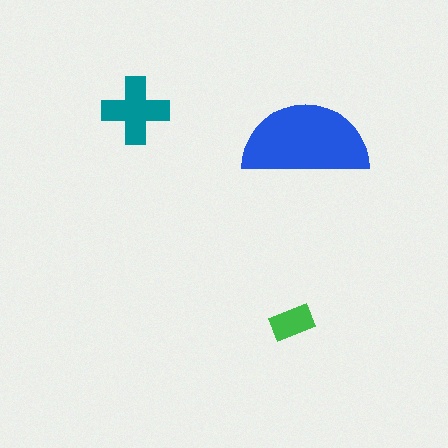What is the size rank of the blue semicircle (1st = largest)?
1st.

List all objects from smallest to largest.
The green rectangle, the teal cross, the blue semicircle.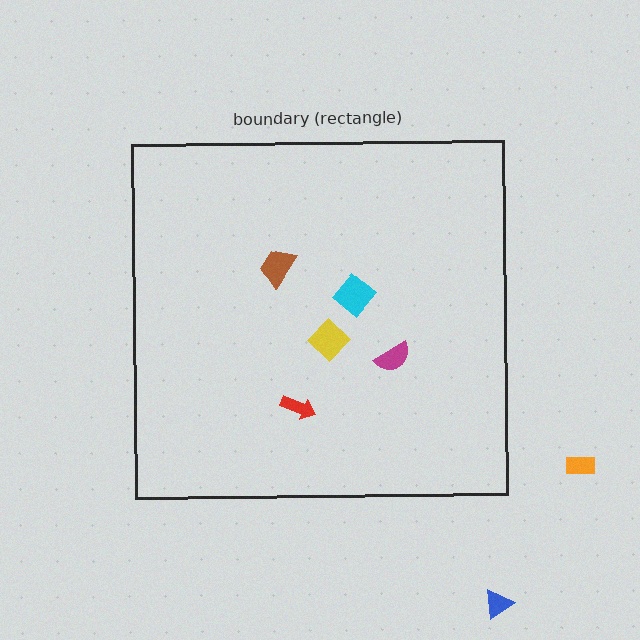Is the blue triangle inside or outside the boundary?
Outside.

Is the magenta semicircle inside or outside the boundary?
Inside.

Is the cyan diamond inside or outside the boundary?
Inside.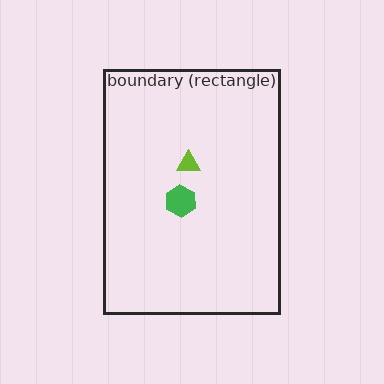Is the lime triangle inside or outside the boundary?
Inside.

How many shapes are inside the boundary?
2 inside, 0 outside.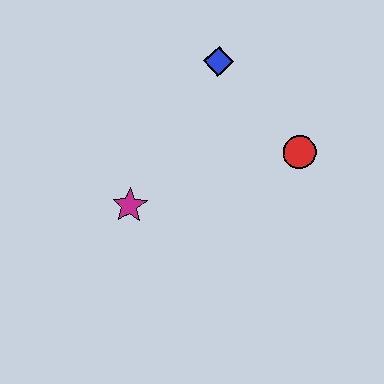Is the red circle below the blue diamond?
Yes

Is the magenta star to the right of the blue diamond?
No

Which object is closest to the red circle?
The blue diamond is closest to the red circle.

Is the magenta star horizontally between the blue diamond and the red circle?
No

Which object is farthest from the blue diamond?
The magenta star is farthest from the blue diamond.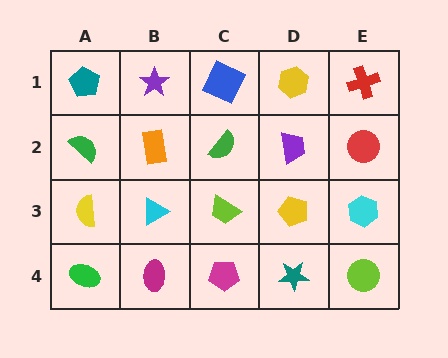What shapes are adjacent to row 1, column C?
A green semicircle (row 2, column C), a purple star (row 1, column B), a yellow hexagon (row 1, column D).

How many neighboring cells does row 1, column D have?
3.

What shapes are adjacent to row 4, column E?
A cyan hexagon (row 3, column E), a teal star (row 4, column D).